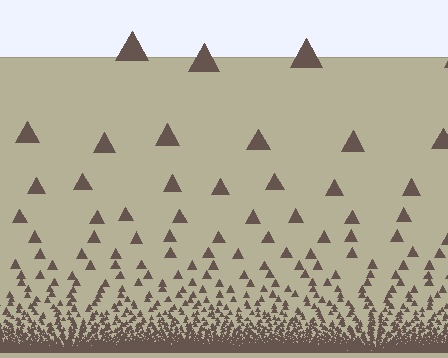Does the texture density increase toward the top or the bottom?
Density increases toward the bottom.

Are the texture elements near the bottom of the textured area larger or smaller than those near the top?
Smaller. The gradient is inverted — elements near the bottom are smaller and denser.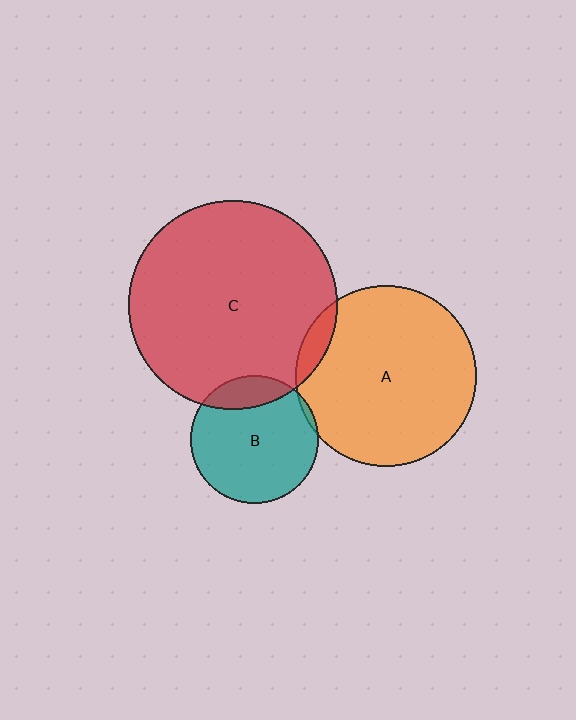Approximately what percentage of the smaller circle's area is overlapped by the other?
Approximately 5%.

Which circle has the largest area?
Circle C (red).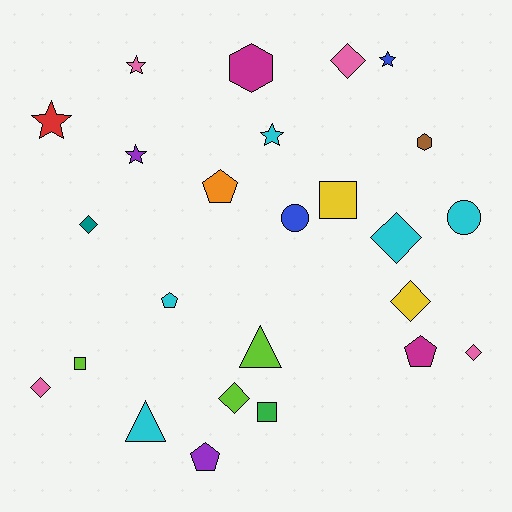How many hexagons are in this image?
There are 2 hexagons.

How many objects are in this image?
There are 25 objects.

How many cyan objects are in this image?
There are 5 cyan objects.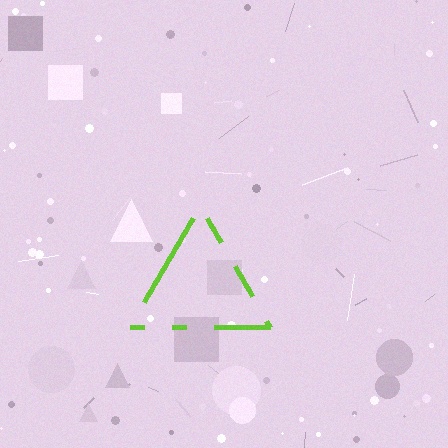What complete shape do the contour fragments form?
The contour fragments form a triangle.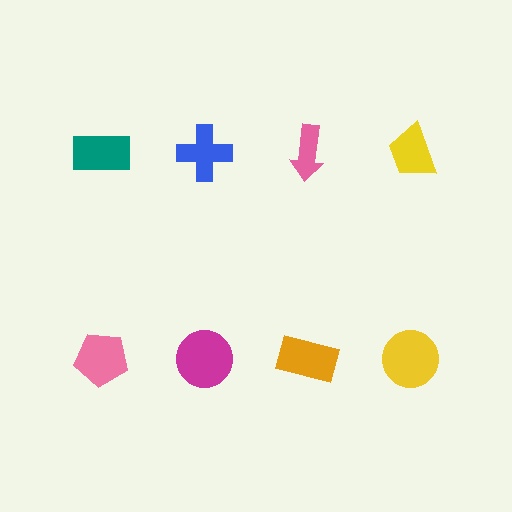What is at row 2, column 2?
A magenta circle.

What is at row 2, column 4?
A yellow circle.